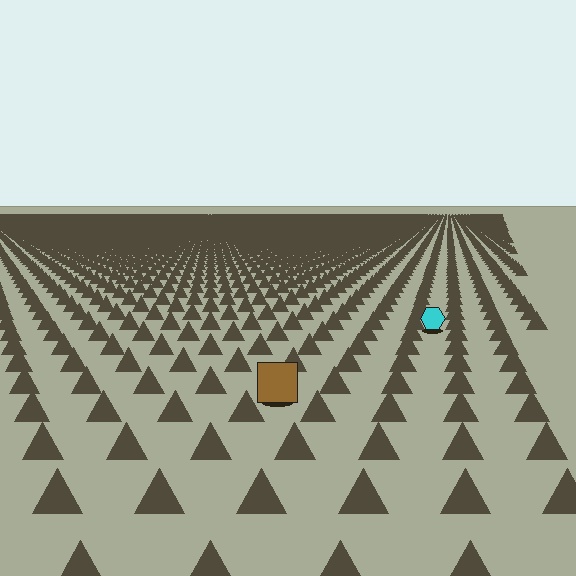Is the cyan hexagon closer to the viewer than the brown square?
No. The brown square is closer — you can tell from the texture gradient: the ground texture is coarser near it.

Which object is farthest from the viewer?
The cyan hexagon is farthest from the viewer. It appears smaller and the ground texture around it is denser.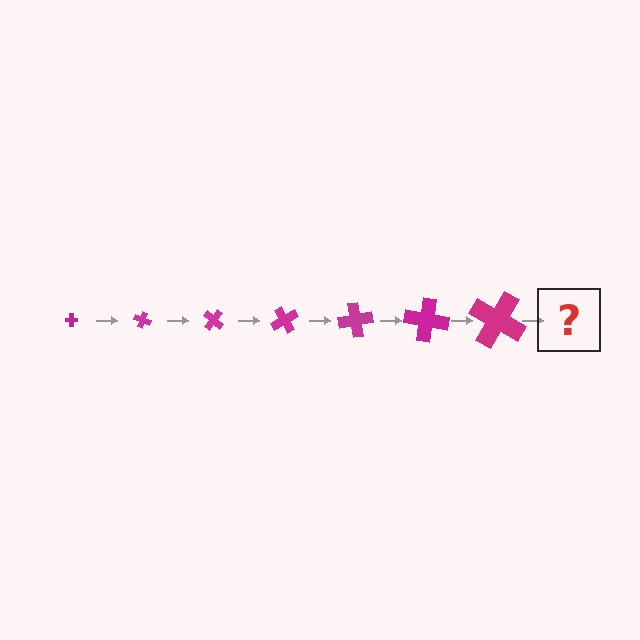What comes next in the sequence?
The next element should be a cross, larger than the previous one and rotated 140 degrees from the start.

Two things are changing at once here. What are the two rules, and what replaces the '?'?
The two rules are that the cross grows larger each step and it rotates 20 degrees each step. The '?' should be a cross, larger than the previous one and rotated 140 degrees from the start.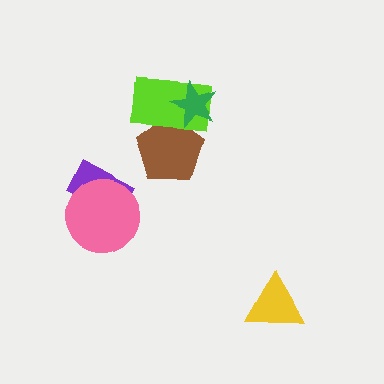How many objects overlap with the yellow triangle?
0 objects overlap with the yellow triangle.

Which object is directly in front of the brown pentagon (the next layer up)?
The lime rectangle is directly in front of the brown pentagon.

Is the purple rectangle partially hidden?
Yes, it is partially covered by another shape.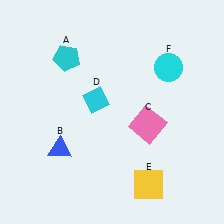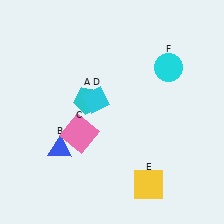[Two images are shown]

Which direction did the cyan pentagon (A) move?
The cyan pentagon (A) moved down.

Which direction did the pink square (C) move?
The pink square (C) moved left.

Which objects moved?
The objects that moved are: the cyan pentagon (A), the pink square (C).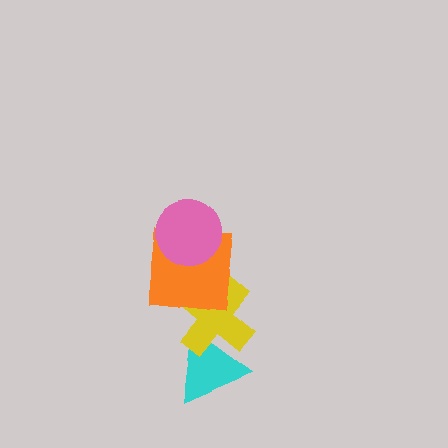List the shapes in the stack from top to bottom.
From top to bottom: the pink circle, the orange square, the yellow cross, the cyan triangle.